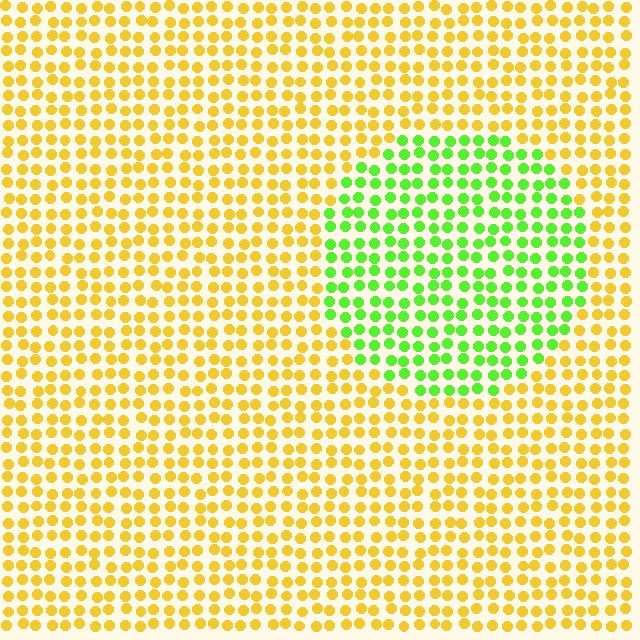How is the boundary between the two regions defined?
The boundary is defined purely by a slight shift in hue (about 60 degrees). Spacing, size, and orientation are identical on both sides.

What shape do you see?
I see a circle.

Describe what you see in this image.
The image is filled with small yellow elements in a uniform arrangement. A circle-shaped region is visible where the elements are tinted to a slightly different hue, forming a subtle color boundary.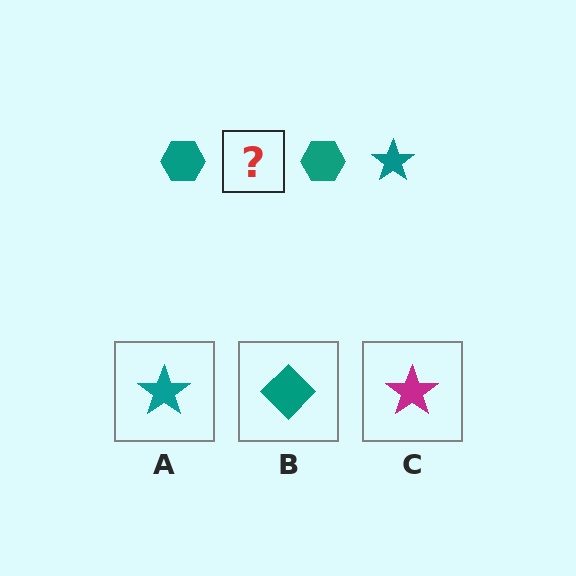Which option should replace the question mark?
Option A.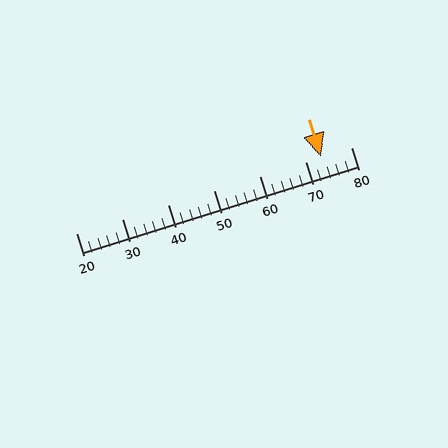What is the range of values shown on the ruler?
The ruler shows values from 20 to 80.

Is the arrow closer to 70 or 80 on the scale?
The arrow is closer to 70.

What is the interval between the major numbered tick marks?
The major tick marks are spaced 10 units apart.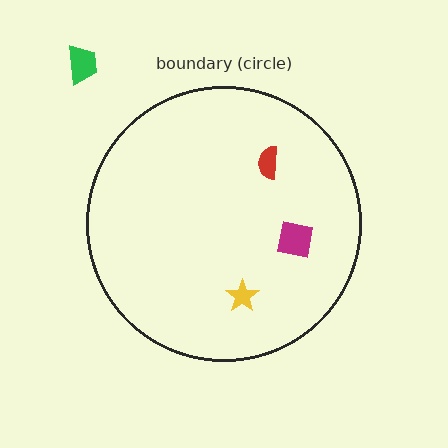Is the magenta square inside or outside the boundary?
Inside.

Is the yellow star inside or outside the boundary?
Inside.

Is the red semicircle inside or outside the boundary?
Inside.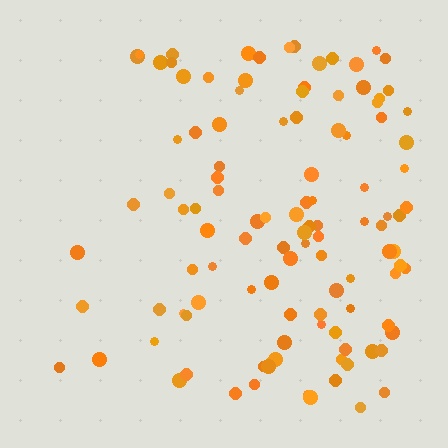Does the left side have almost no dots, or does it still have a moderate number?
Still a moderate number, just noticeably fewer than the right.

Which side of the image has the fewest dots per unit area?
The left.